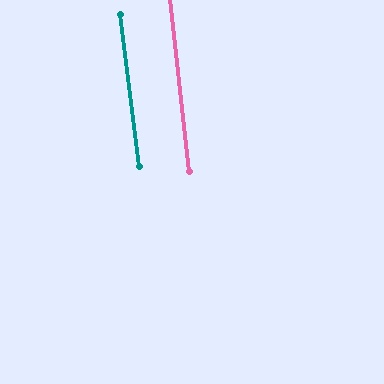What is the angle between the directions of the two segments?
Approximately 1 degree.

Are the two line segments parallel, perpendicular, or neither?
Parallel — their directions differ by only 1.1°.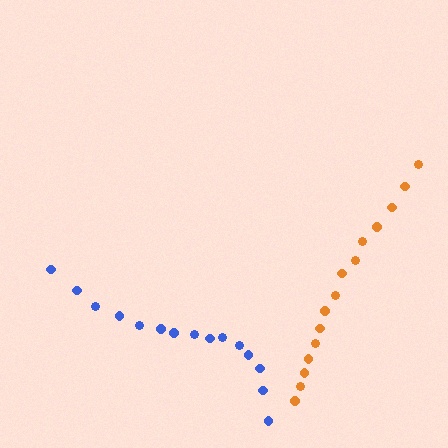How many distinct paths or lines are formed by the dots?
There are 2 distinct paths.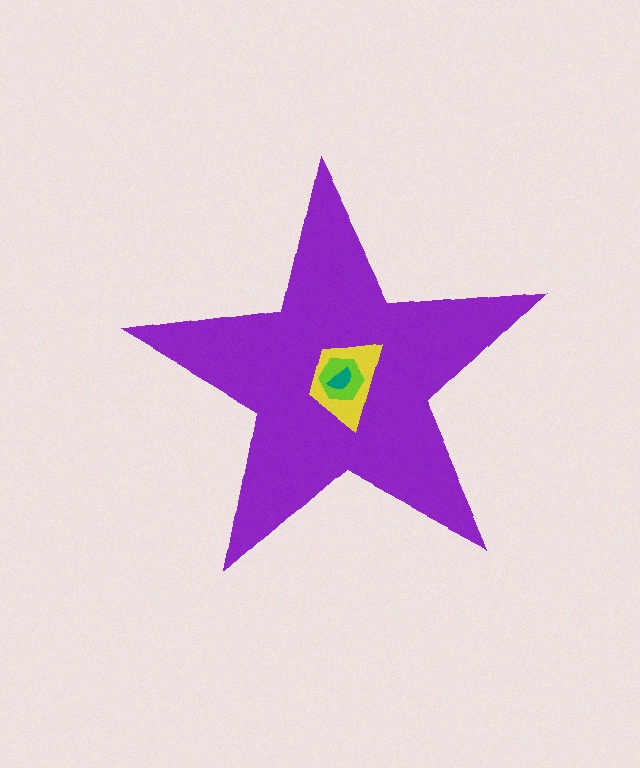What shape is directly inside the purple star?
The yellow trapezoid.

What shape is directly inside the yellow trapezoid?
The lime hexagon.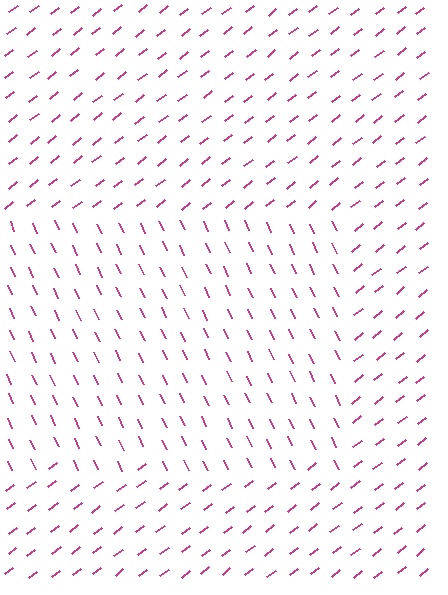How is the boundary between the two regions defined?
The boundary is defined purely by a change in line orientation (approximately 77 degrees difference). All lines are the same color and thickness.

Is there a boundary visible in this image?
Yes, there is a texture boundary formed by a change in line orientation.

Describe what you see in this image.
The image is filled with small magenta line segments. A rectangle region in the image has lines oriented differently from the surrounding lines, creating a visible texture boundary.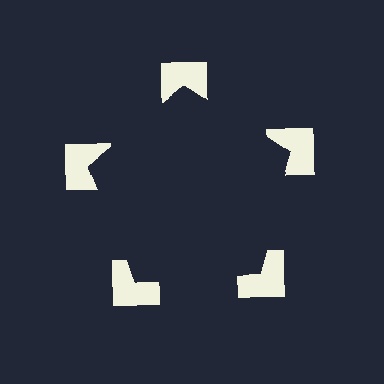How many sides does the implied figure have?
5 sides.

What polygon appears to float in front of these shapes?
An illusory pentagon — its edges are inferred from the aligned wedge cuts in the notched squares, not physically drawn.